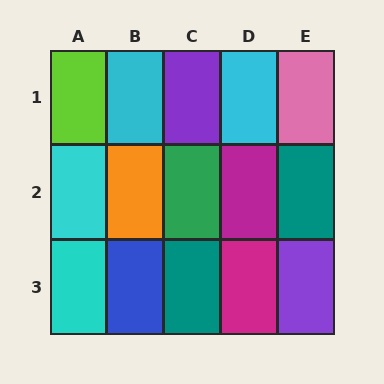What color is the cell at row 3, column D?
Magenta.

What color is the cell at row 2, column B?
Orange.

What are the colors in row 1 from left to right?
Lime, cyan, purple, cyan, pink.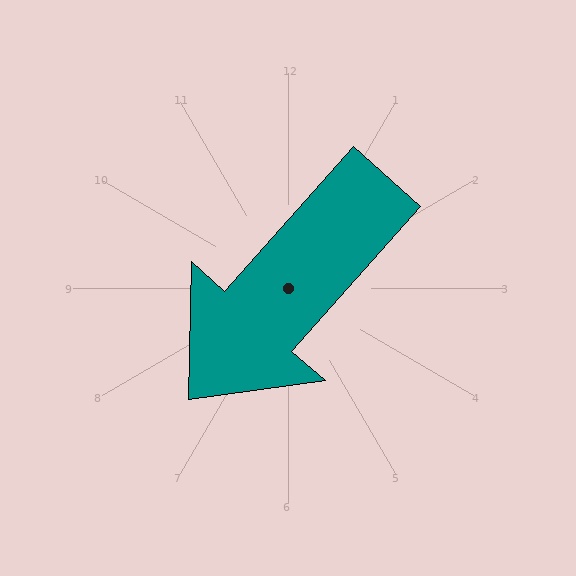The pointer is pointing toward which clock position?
Roughly 7 o'clock.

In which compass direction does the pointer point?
Southwest.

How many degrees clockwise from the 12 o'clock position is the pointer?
Approximately 222 degrees.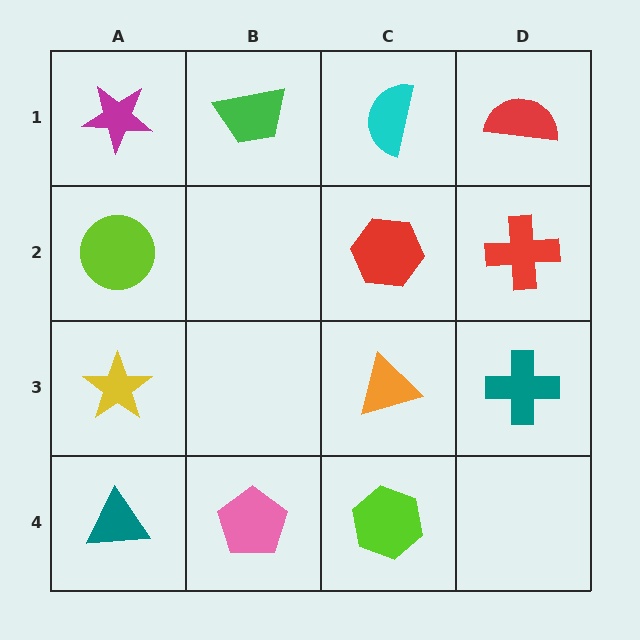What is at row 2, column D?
A red cross.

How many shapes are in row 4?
3 shapes.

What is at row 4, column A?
A teal triangle.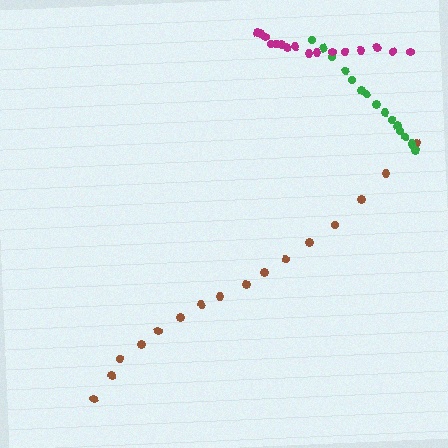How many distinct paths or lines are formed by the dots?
There are 3 distinct paths.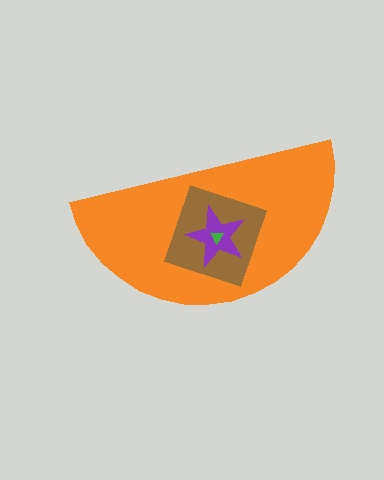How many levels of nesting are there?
4.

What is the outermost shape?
The orange semicircle.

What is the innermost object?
The green triangle.